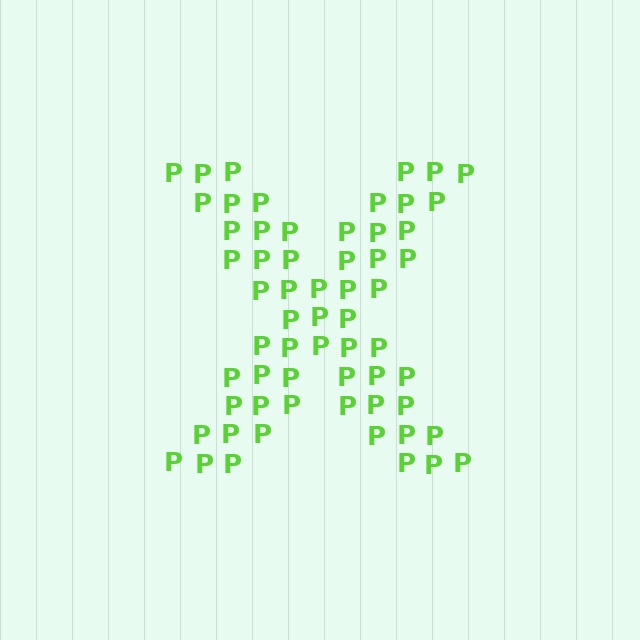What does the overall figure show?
The overall figure shows the letter X.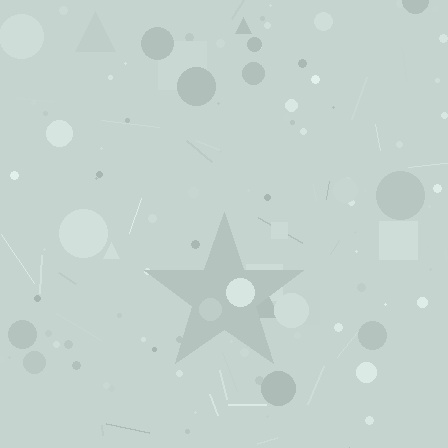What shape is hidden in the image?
A star is hidden in the image.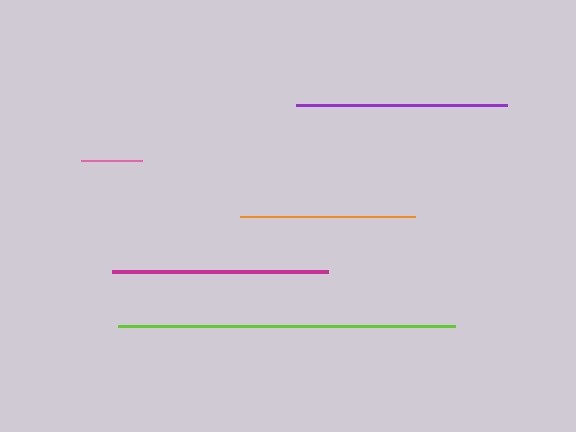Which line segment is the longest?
The lime line is the longest at approximately 337 pixels.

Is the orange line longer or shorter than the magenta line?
The magenta line is longer than the orange line.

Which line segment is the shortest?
The pink line is the shortest at approximately 61 pixels.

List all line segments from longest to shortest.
From longest to shortest: lime, magenta, purple, orange, pink.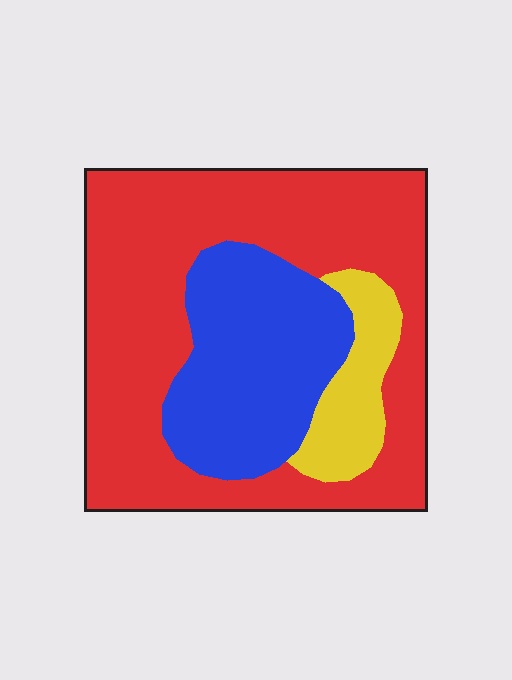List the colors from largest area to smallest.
From largest to smallest: red, blue, yellow.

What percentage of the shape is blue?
Blue covers 27% of the shape.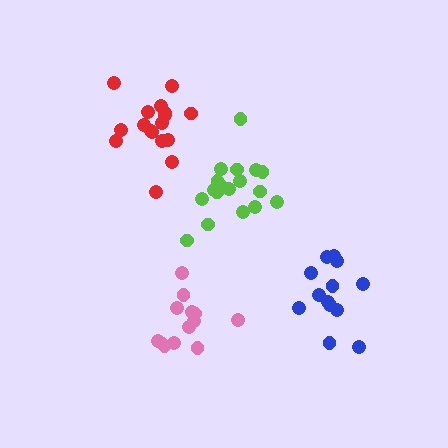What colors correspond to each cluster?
The clusters are colored: pink, lime, red, blue.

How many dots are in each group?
Group 1: 13 dots, Group 2: 18 dots, Group 3: 17 dots, Group 4: 13 dots (61 total).